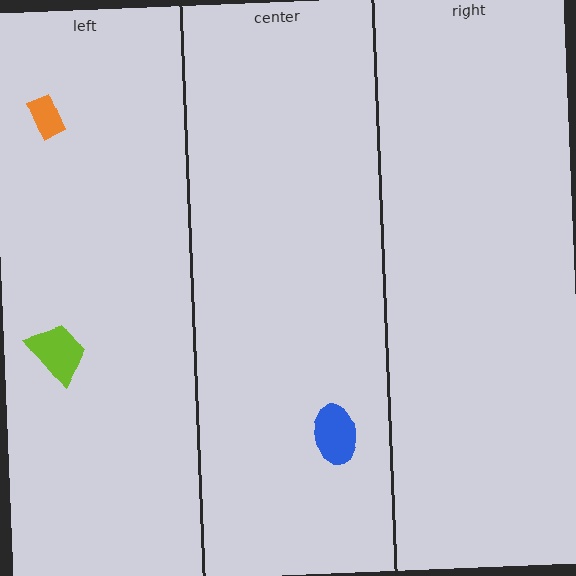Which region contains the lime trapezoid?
The left region.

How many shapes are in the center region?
1.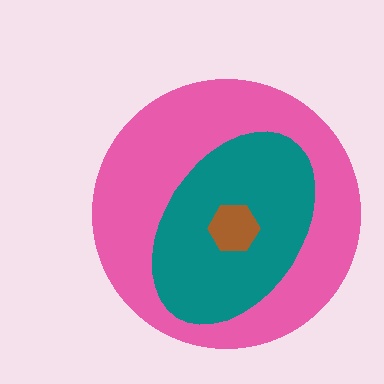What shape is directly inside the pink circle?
The teal ellipse.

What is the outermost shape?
The pink circle.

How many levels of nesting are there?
3.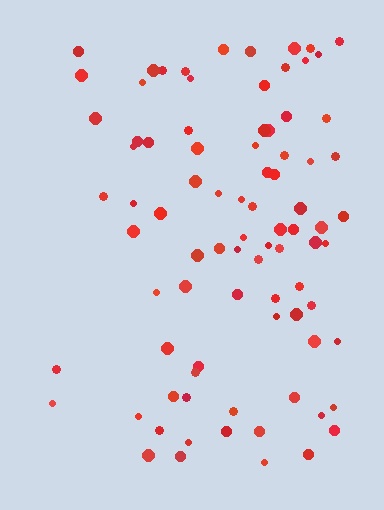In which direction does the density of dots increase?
From left to right, with the right side densest.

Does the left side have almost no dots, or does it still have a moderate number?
Still a moderate number, just noticeably fewer than the right.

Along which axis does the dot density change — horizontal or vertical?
Horizontal.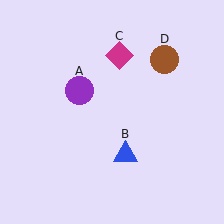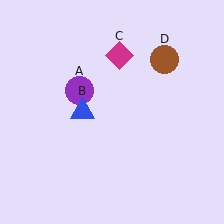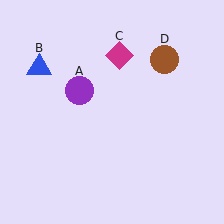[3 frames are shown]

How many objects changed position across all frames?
1 object changed position: blue triangle (object B).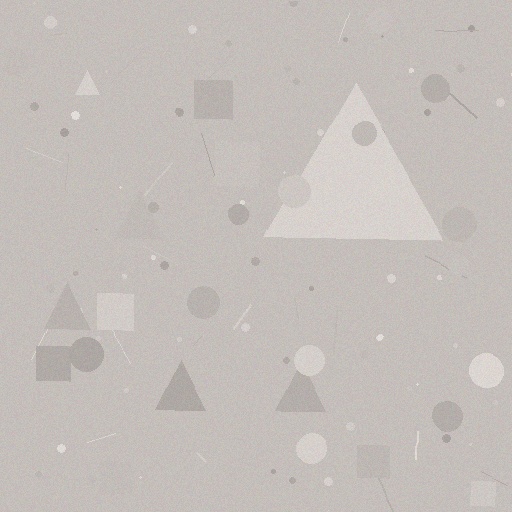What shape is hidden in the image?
A triangle is hidden in the image.